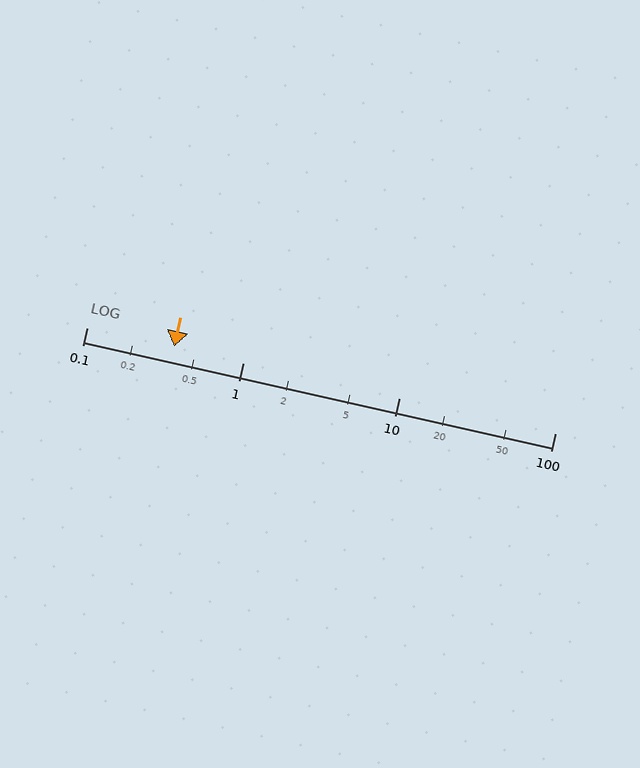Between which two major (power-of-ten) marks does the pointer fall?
The pointer is between 0.1 and 1.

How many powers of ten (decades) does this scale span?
The scale spans 3 decades, from 0.1 to 100.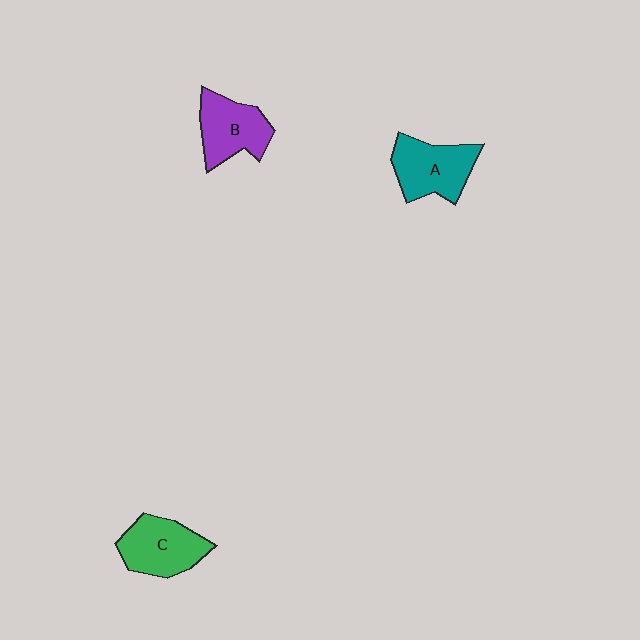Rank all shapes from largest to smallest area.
From largest to smallest: A (teal), C (green), B (purple).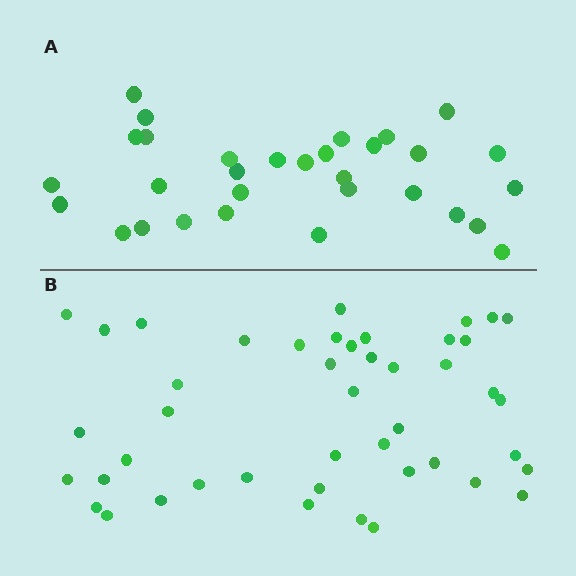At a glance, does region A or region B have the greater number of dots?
Region B (the bottom region) has more dots.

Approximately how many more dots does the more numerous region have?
Region B has approximately 15 more dots than region A.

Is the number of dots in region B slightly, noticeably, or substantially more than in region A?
Region B has substantially more. The ratio is roughly 1.5 to 1.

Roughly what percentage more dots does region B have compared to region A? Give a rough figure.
About 45% more.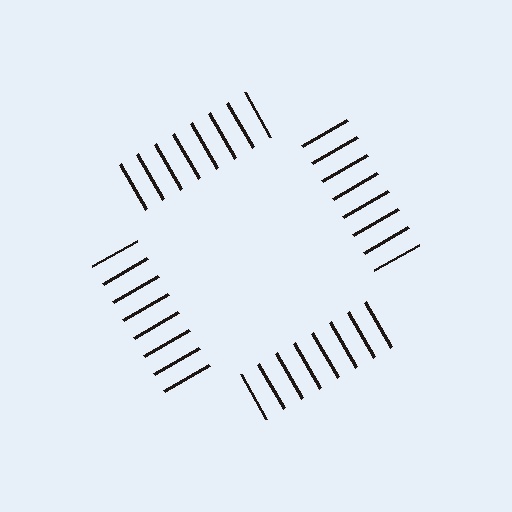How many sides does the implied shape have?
4 sides — the line-ends trace a square.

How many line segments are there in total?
32 — 8 along each of the 4 edges.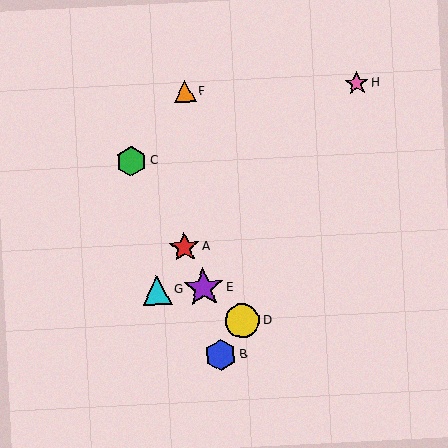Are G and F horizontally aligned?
No, G is at y≈290 and F is at y≈92.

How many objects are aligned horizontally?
2 objects (E, G) are aligned horizontally.